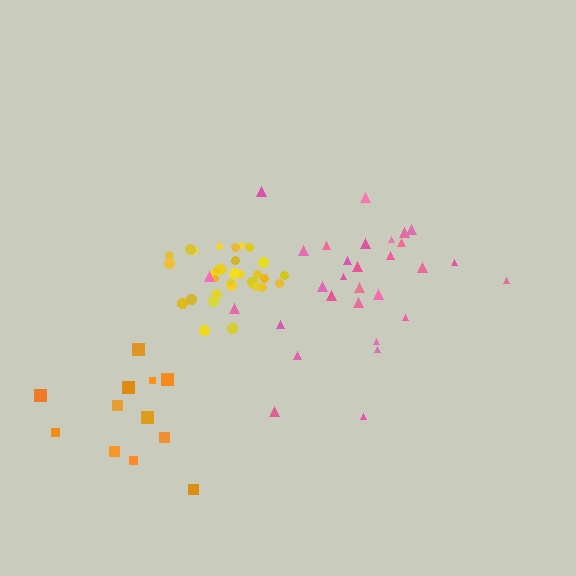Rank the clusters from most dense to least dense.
yellow, pink, orange.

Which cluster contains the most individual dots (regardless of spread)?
Yellow (32).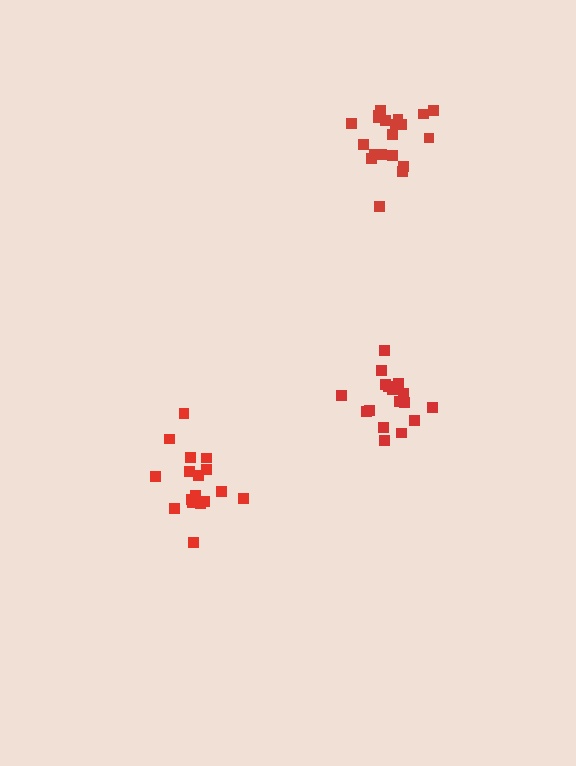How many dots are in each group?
Group 1: 18 dots, Group 2: 17 dots, Group 3: 20 dots (55 total).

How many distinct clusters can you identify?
There are 3 distinct clusters.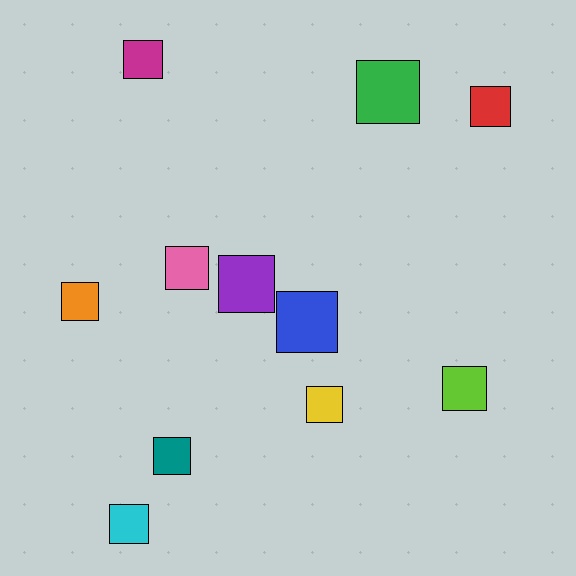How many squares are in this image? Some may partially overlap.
There are 11 squares.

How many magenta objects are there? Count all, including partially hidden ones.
There is 1 magenta object.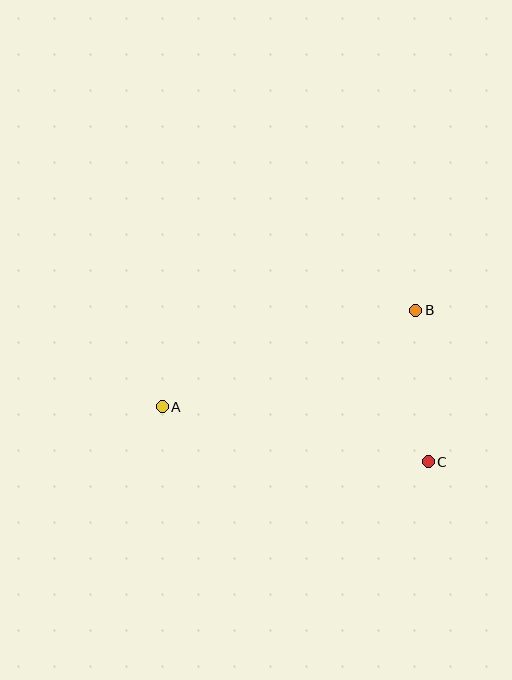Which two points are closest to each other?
Points B and C are closest to each other.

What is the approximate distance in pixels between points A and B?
The distance between A and B is approximately 271 pixels.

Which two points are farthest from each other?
Points A and C are farthest from each other.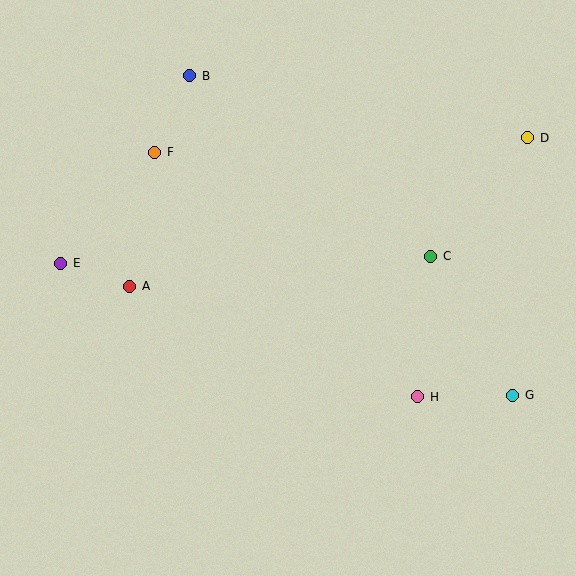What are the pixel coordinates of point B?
Point B is at (190, 76).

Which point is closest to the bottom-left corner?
Point A is closest to the bottom-left corner.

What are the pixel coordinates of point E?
Point E is at (61, 263).